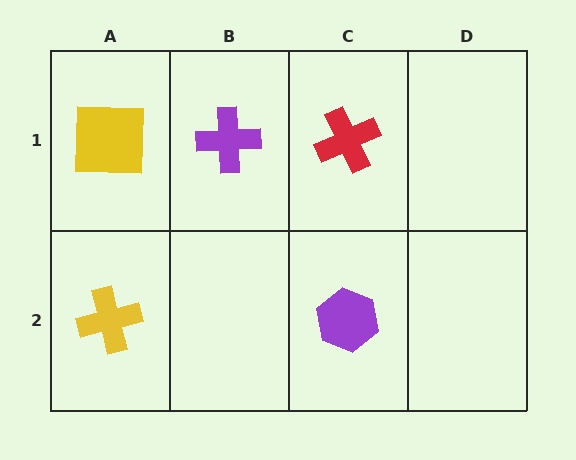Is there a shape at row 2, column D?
No, that cell is empty.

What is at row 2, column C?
A purple hexagon.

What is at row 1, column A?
A yellow square.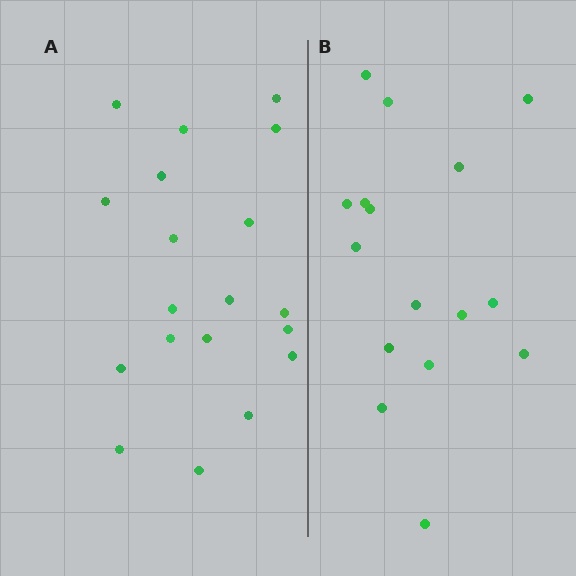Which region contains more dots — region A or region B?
Region A (the left region) has more dots.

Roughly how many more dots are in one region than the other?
Region A has just a few more — roughly 2 or 3 more dots than region B.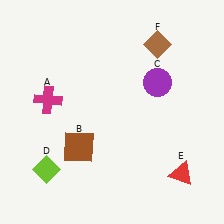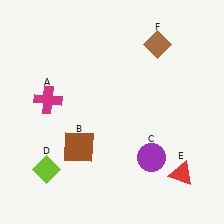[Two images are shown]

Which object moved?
The purple circle (C) moved down.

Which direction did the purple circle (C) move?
The purple circle (C) moved down.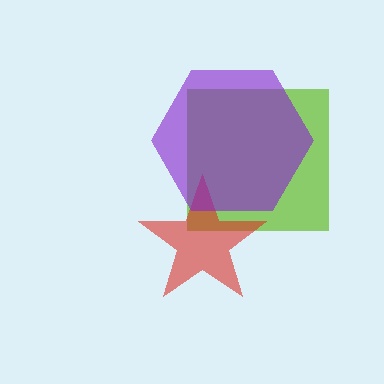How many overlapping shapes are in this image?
There are 3 overlapping shapes in the image.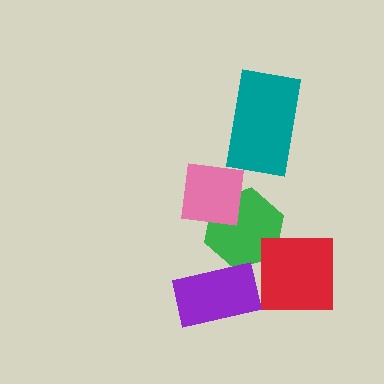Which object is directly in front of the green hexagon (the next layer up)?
The pink square is directly in front of the green hexagon.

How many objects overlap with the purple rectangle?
1 object overlaps with the purple rectangle.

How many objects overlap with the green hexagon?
2 objects overlap with the green hexagon.